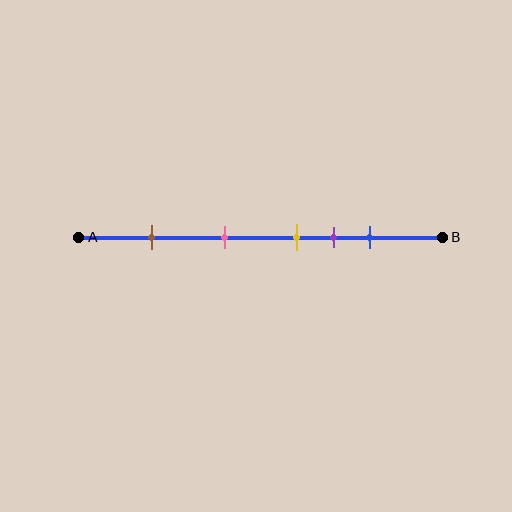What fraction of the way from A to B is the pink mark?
The pink mark is approximately 40% (0.4) of the way from A to B.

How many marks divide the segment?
There are 5 marks dividing the segment.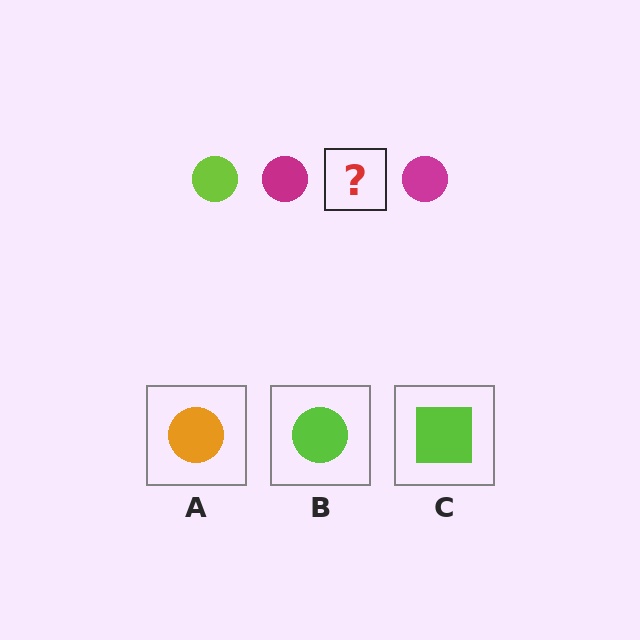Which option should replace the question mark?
Option B.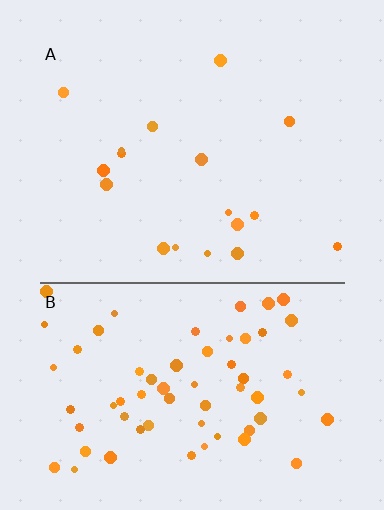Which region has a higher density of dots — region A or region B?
B (the bottom).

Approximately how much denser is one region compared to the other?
Approximately 3.8× — region B over region A.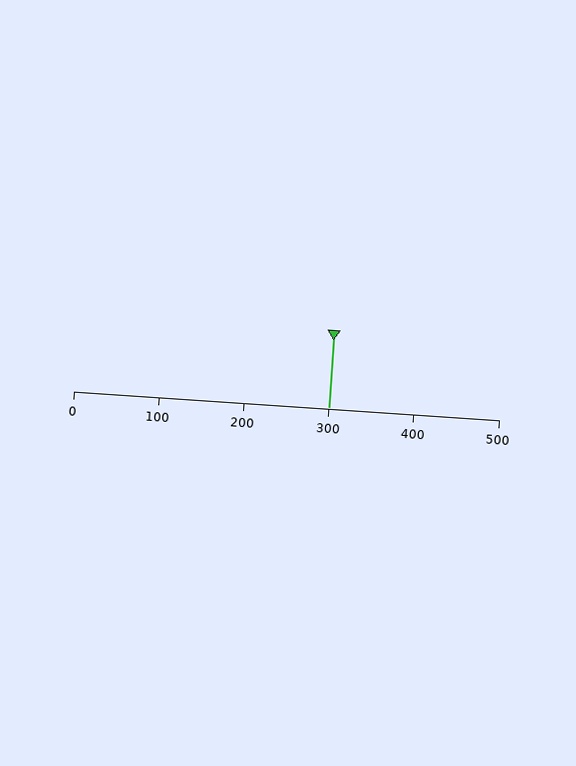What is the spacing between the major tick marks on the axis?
The major ticks are spaced 100 apart.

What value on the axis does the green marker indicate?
The marker indicates approximately 300.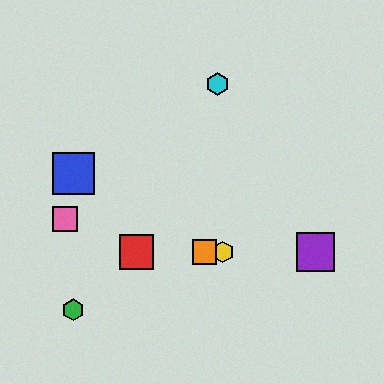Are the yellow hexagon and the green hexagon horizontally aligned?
No, the yellow hexagon is at y≈252 and the green hexagon is at y≈310.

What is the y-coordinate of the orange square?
The orange square is at y≈252.